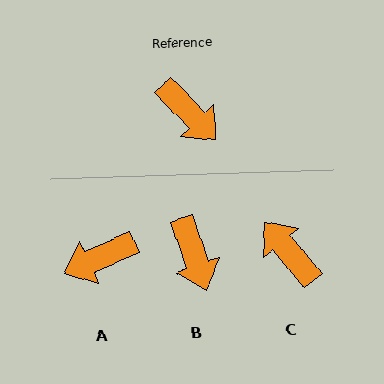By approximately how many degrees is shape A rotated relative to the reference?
Approximately 110 degrees clockwise.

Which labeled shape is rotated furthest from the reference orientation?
C, about 176 degrees away.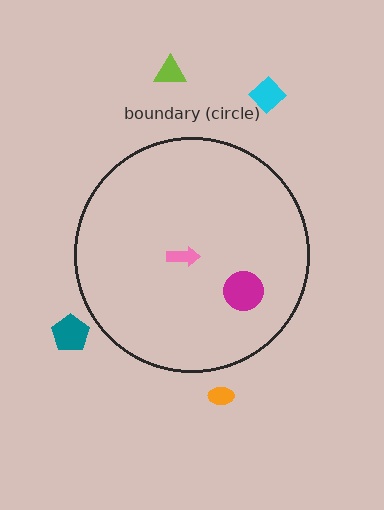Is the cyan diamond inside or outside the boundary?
Outside.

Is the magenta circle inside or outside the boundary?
Inside.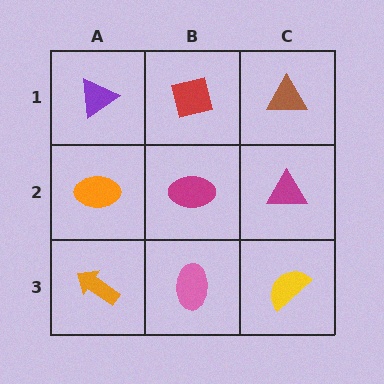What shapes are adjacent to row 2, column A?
A purple triangle (row 1, column A), an orange arrow (row 3, column A), a magenta ellipse (row 2, column B).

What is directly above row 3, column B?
A magenta ellipse.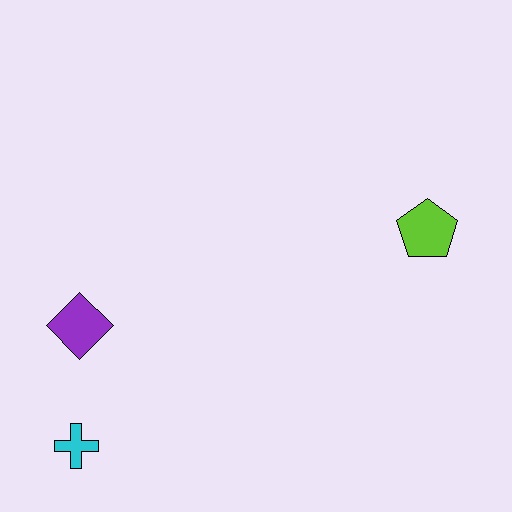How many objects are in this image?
There are 3 objects.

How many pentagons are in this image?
There is 1 pentagon.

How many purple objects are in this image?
There is 1 purple object.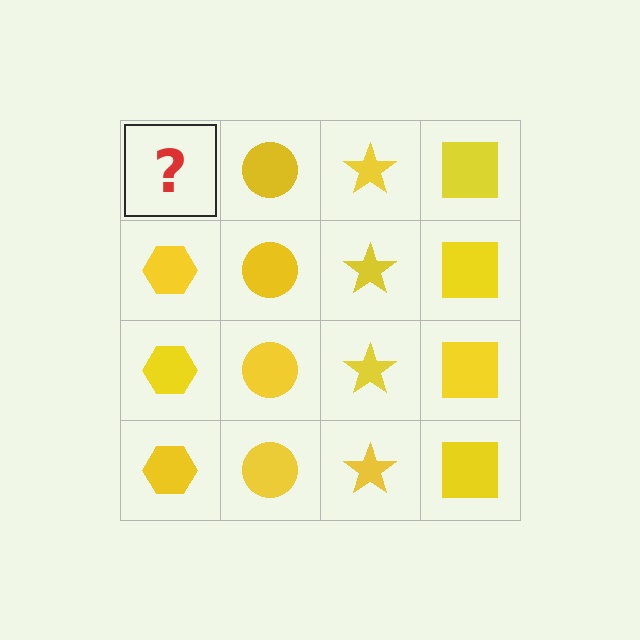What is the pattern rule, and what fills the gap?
The rule is that each column has a consistent shape. The gap should be filled with a yellow hexagon.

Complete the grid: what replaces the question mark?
The question mark should be replaced with a yellow hexagon.